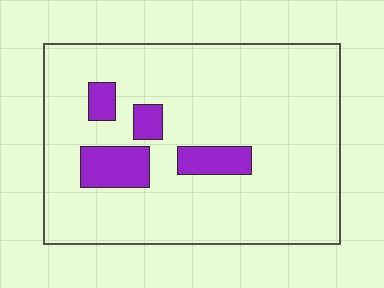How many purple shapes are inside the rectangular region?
4.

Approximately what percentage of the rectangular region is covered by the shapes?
Approximately 10%.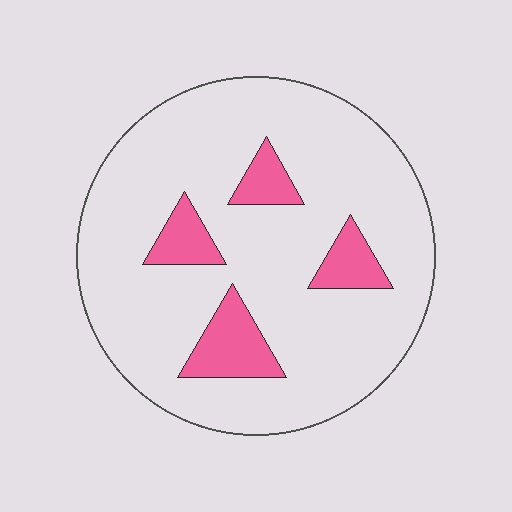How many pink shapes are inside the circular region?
4.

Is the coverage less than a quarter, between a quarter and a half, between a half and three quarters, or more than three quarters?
Less than a quarter.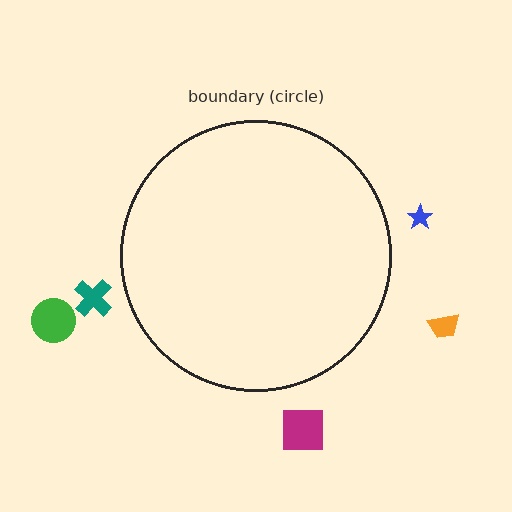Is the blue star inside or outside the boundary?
Outside.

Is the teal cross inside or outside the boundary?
Outside.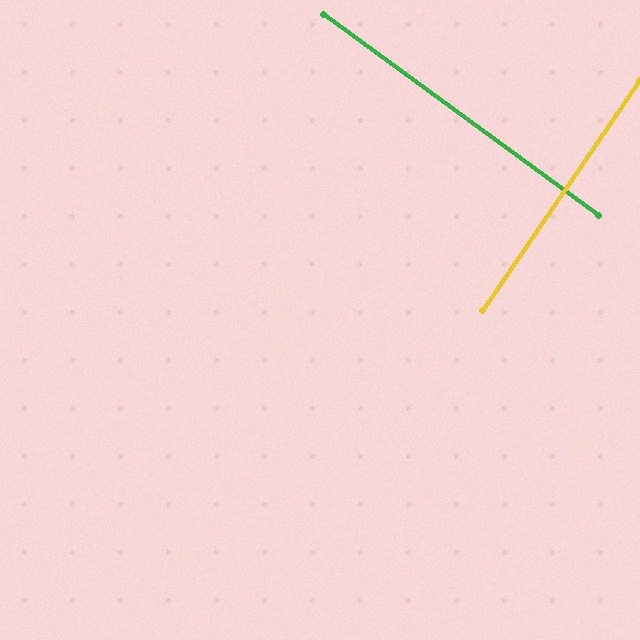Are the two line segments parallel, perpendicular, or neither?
Perpendicular — they meet at approximately 88°.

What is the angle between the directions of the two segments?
Approximately 88 degrees.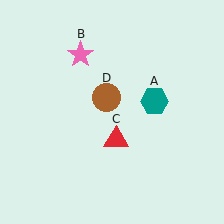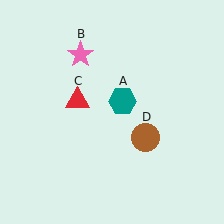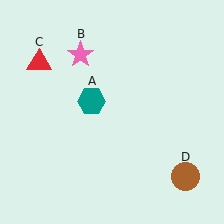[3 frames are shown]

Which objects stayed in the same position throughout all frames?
Pink star (object B) remained stationary.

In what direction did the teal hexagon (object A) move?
The teal hexagon (object A) moved left.